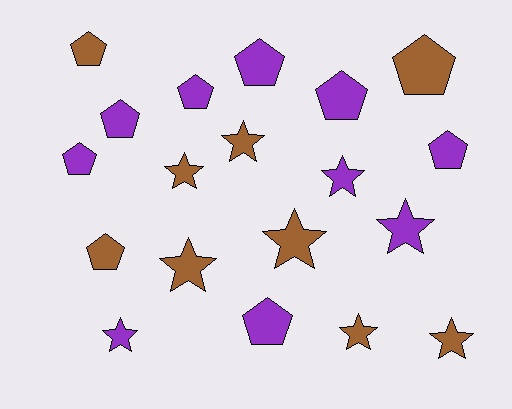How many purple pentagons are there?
There are 7 purple pentagons.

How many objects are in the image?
There are 19 objects.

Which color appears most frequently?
Purple, with 10 objects.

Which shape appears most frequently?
Pentagon, with 10 objects.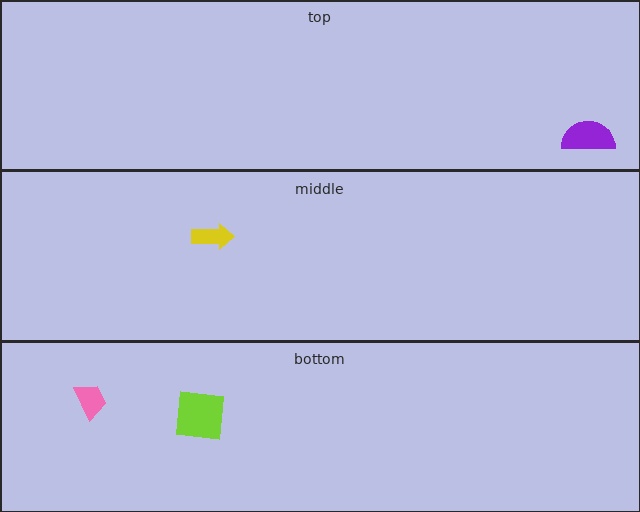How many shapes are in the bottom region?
2.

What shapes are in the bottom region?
The lime square, the pink trapezoid.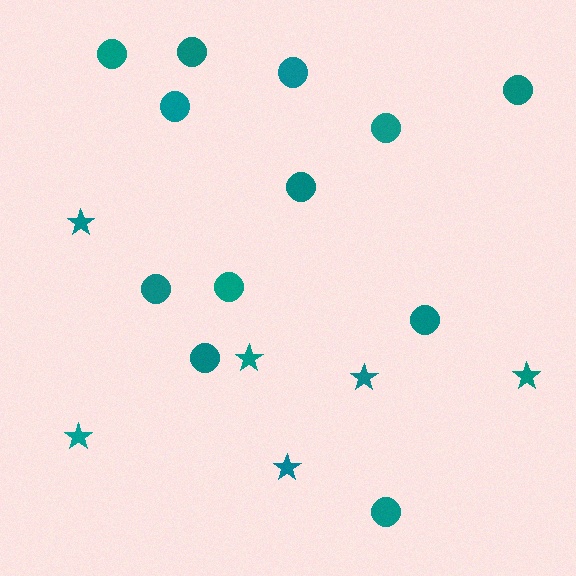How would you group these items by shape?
There are 2 groups: one group of circles (12) and one group of stars (6).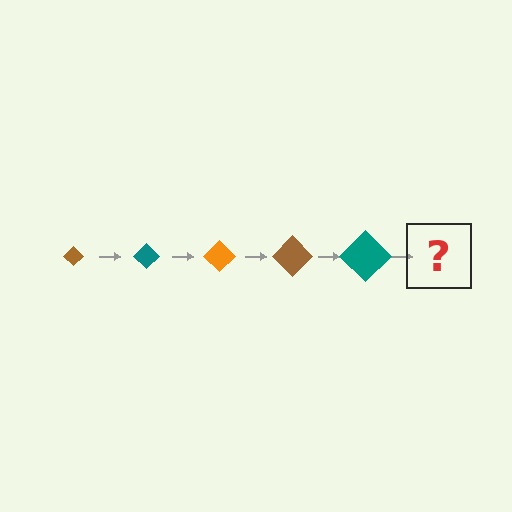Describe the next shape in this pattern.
It should be an orange diamond, larger than the previous one.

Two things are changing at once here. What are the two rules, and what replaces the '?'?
The two rules are that the diamond grows larger each step and the color cycles through brown, teal, and orange. The '?' should be an orange diamond, larger than the previous one.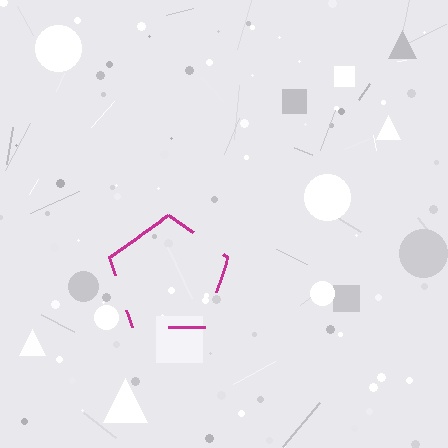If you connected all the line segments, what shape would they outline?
They would outline a pentagon.